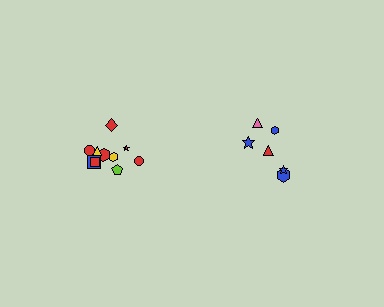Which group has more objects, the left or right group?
The left group.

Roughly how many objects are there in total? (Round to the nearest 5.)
Roughly 15 objects in total.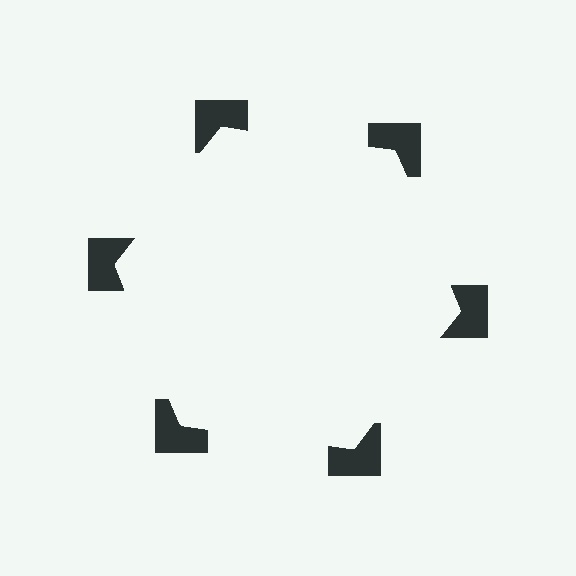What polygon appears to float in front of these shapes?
An illusory hexagon — its edges are inferred from the aligned wedge cuts in the notched squares, not physically drawn.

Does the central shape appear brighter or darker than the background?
It typically appears slightly brighter than the background, even though no actual brightness change is drawn.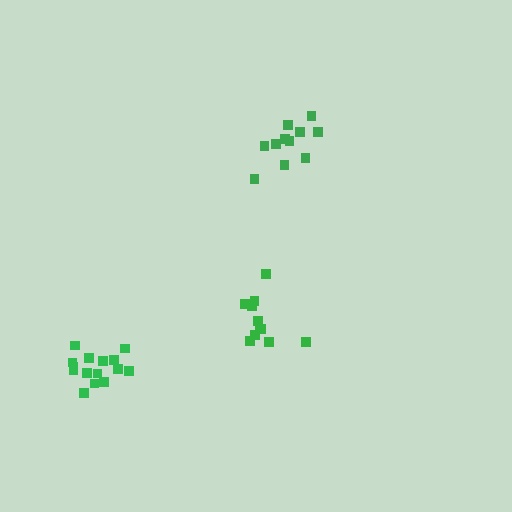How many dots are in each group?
Group 1: 11 dots, Group 2: 11 dots, Group 3: 15 dots (37 total).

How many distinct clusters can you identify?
There are 3 distinct clusters.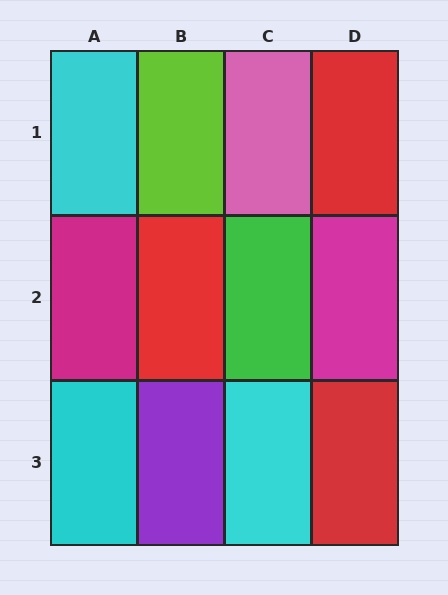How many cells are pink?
1 cell is pink.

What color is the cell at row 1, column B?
Lime.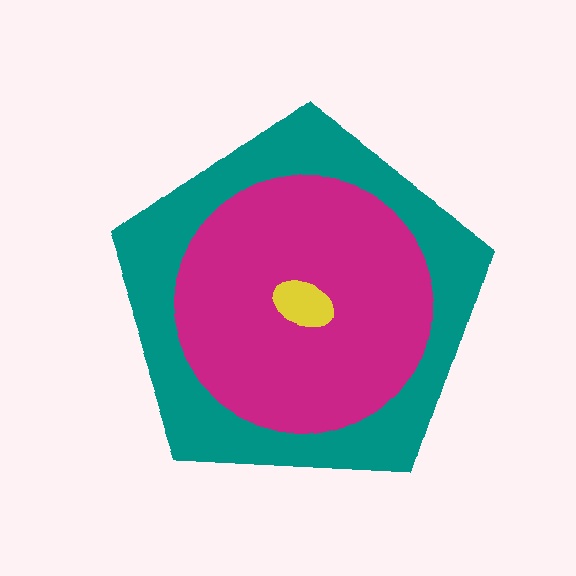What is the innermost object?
The yellow ellipse.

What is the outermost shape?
The teal pentagon.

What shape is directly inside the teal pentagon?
The magenta circle.